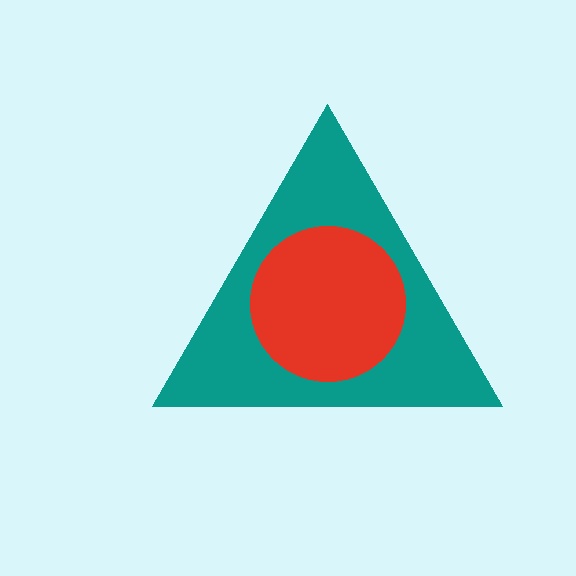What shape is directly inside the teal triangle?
The red circle.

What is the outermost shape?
The teal triangle.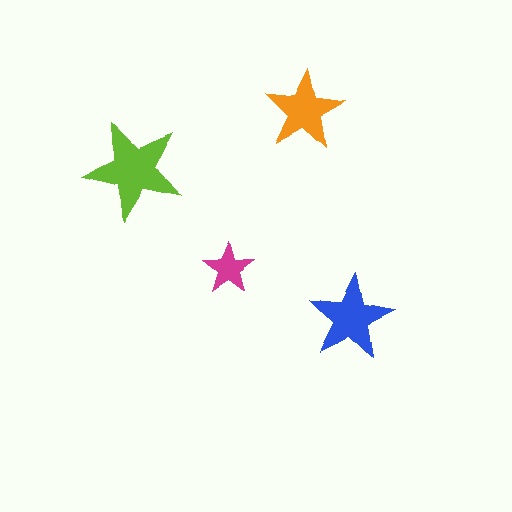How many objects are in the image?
There are 4 objects in the image.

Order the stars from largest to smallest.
the lime one, the blue one, the orange one, the magenta one.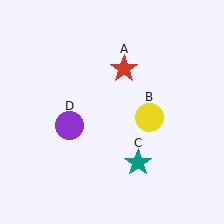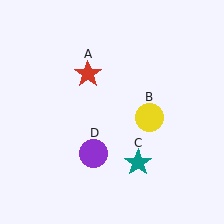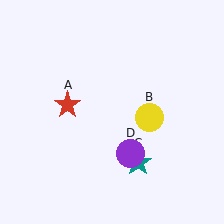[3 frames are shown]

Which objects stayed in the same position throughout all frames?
Yellow circle (object B) and teal star (object C) remained stationary.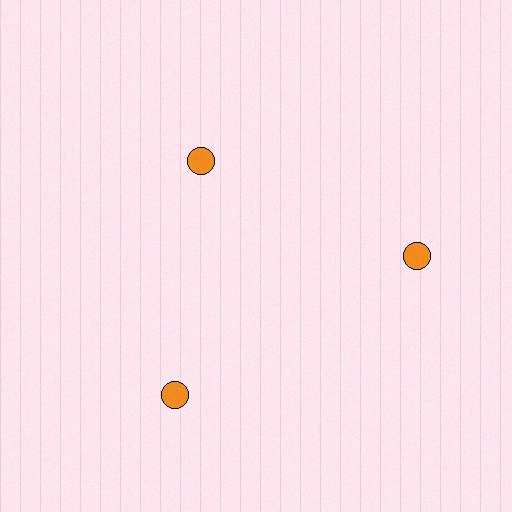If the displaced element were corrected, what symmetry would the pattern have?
It would have 3-fold rotational symmetry — the pattern would map onto itself every 120 degrees.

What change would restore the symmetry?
The symmetry would be restored by moving it outward, back onto the ring so that all 3 circles sit at equal angles and equal distance from the center.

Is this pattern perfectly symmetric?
No. The 3 orange circles are arranged in a ring, but one element near the 11 o'clock position is pulled inward toward the center, breaking the 3-fold rotational symmetry.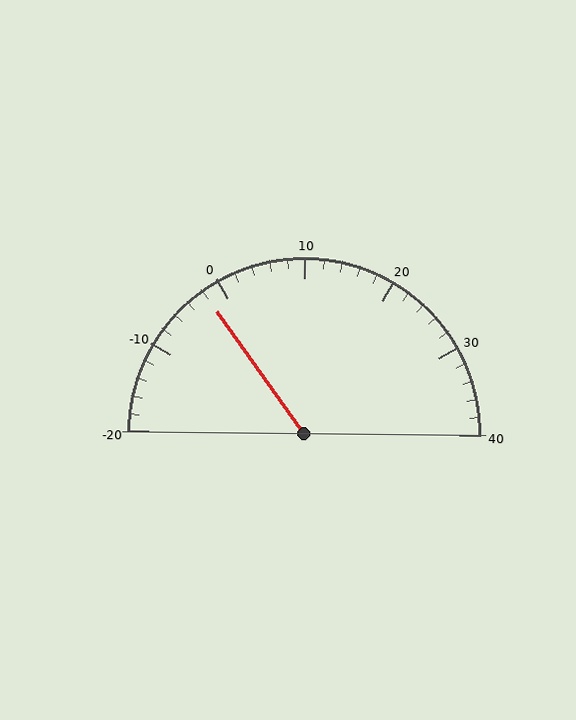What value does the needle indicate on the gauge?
The needle indicates approximately -2.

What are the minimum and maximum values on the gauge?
The gauge ranges from -20 to 40.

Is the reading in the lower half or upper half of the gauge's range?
The reading is in the lower half of the range (-20 to 40).